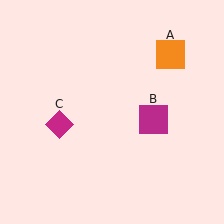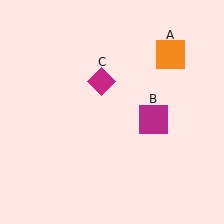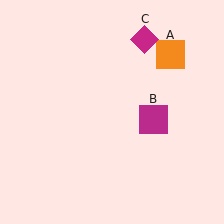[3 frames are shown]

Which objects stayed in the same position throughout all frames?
Orange square (object A) and magenta square (object B) remained stationary.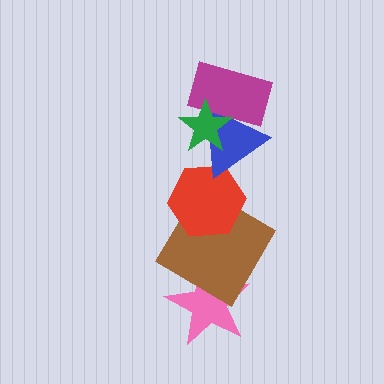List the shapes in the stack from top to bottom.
From top to bottom: the green star, the magenta rectangle, the blue triangle, the red hexagon, the brown diamond, the pink star.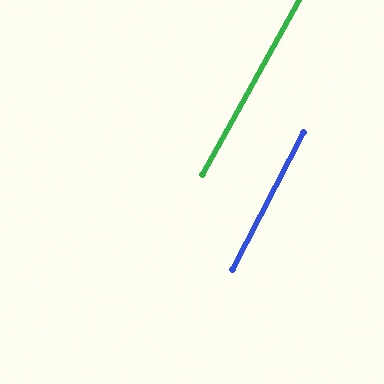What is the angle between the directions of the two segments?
Approximately 2 degrees.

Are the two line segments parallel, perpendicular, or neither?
Parallel — their directions differ by only 1.8°.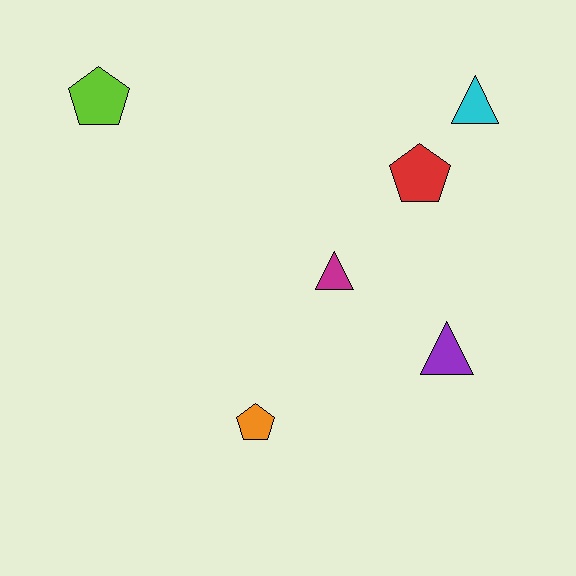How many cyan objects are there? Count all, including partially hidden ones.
There is 1 cyan object.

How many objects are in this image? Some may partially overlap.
There are 6 objects.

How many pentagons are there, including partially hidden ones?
There are 3 pentagons.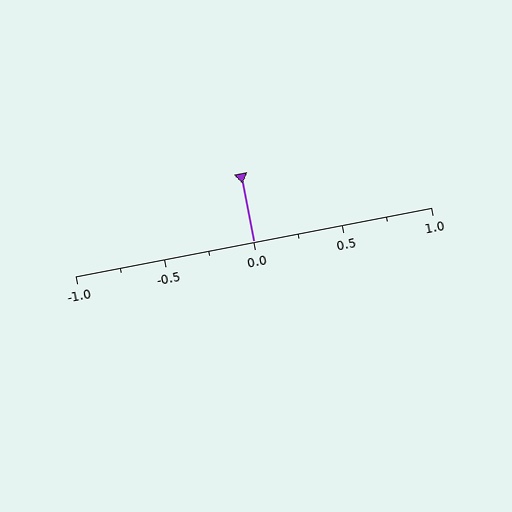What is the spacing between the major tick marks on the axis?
The major ticks are spaced 0.5 apart.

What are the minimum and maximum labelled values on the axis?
The axis runs from -1.0 to 1.0.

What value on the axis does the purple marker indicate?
The marker indicates approximately 0.